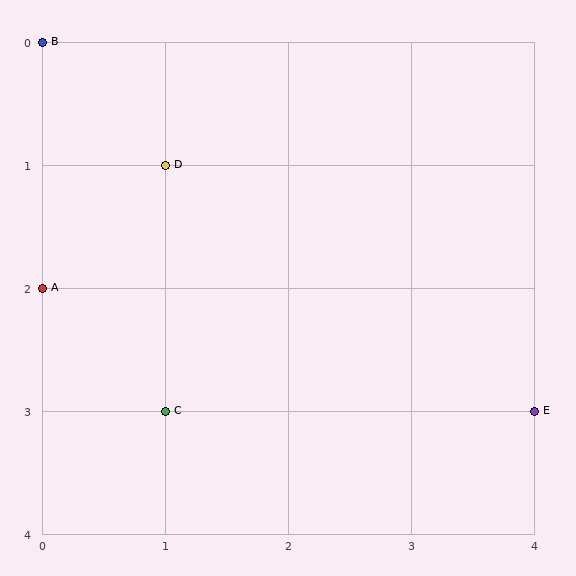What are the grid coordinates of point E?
Point E is at grid coordinates (4, 3).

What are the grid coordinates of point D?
Point D is at grid coordinates (1, 1).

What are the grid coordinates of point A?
Point A is at grid coordinates (0, 2).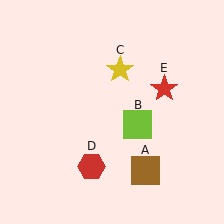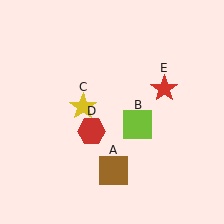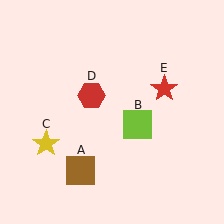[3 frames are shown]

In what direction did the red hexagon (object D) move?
The red hexagon (object D) moved up.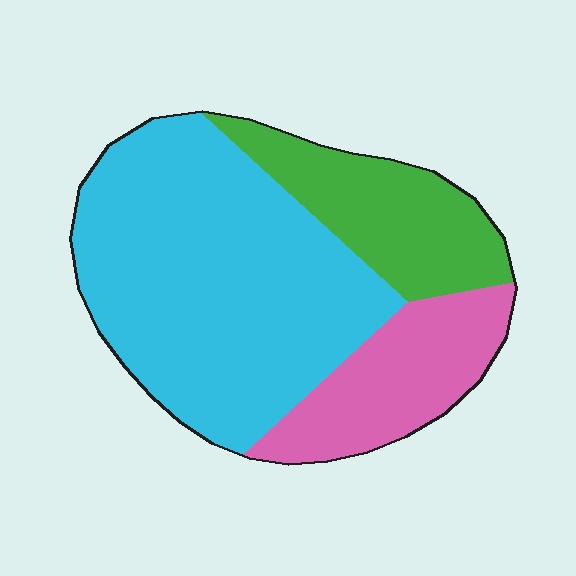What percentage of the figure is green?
Green takes up about one fifth (1/5) of the figure.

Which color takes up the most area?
Cyan, at roughly 60%.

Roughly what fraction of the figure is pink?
Pink takes up about one fifth (1/5) of the figure.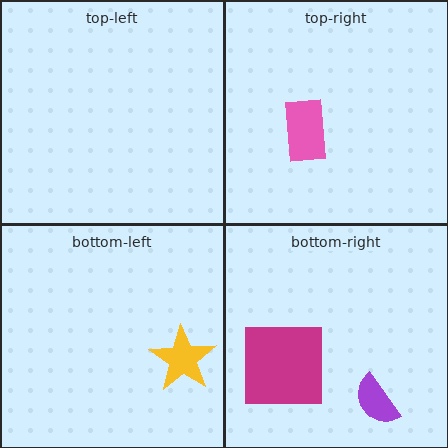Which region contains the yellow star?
The bottom-left region.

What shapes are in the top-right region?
The pink rectangle.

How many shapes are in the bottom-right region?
2.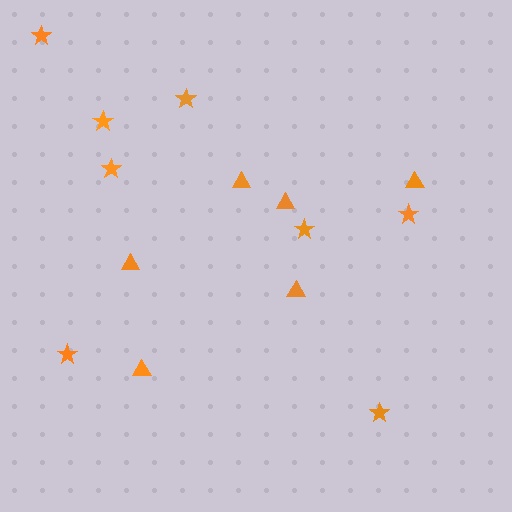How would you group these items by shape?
There are 2 groups: one group of triangles (6) and one group of stars (8).